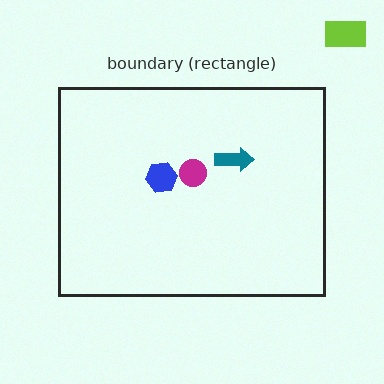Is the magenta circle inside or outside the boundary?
Inside.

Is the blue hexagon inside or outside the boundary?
Inside.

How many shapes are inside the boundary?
3 inside, 1 outside.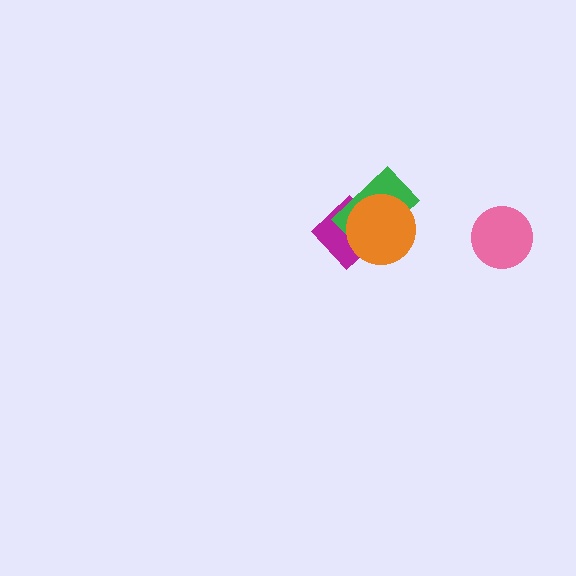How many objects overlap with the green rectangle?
2 objects overlap with the green rectangle.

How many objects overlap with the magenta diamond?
2 objects overlap with the magenta diamond.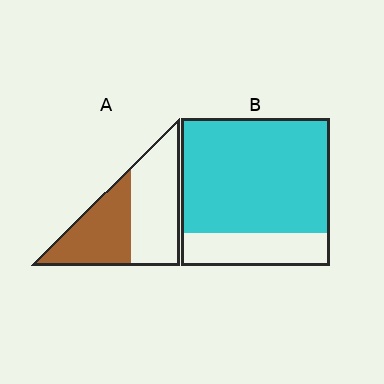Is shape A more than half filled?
No.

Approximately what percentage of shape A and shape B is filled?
A is approximately 45% and B is approximately 80%.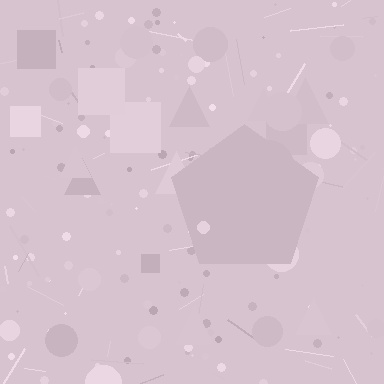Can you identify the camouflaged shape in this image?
The camouflaged shape is a pentagon.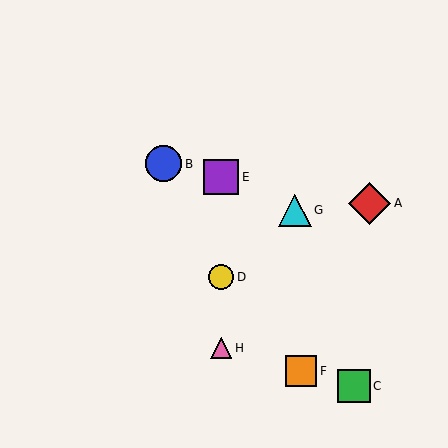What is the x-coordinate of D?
Object D is at x≈221.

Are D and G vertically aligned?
No, D is at x≈221 and G is at x≈295.